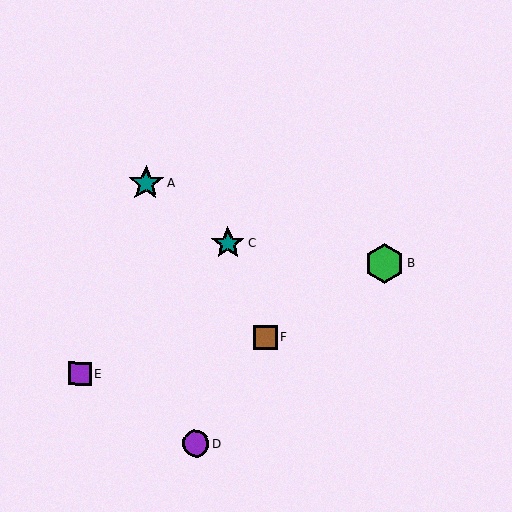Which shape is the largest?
The green hexagon (labeled B) is the largest.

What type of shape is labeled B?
Shape B is a green hexagon.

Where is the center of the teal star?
The center of the teal star is at (228, 243).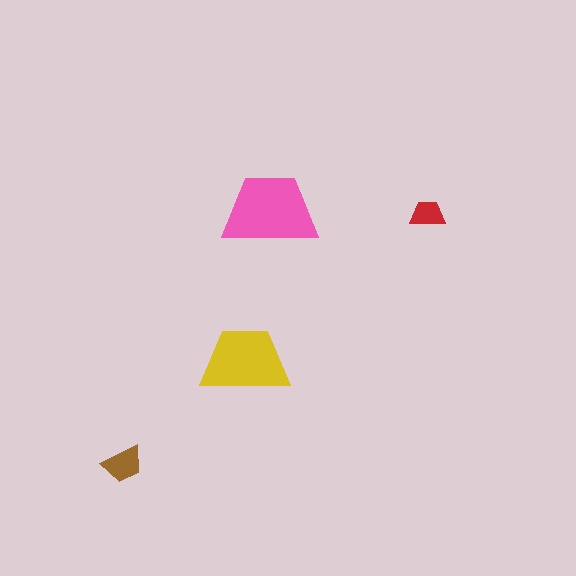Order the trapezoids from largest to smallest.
the pink one, the yellow one, the brown one, the red one.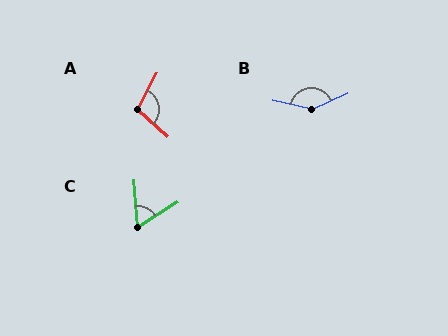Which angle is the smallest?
C, at approximately 61 degrees.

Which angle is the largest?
B, at approximately 143 degrees.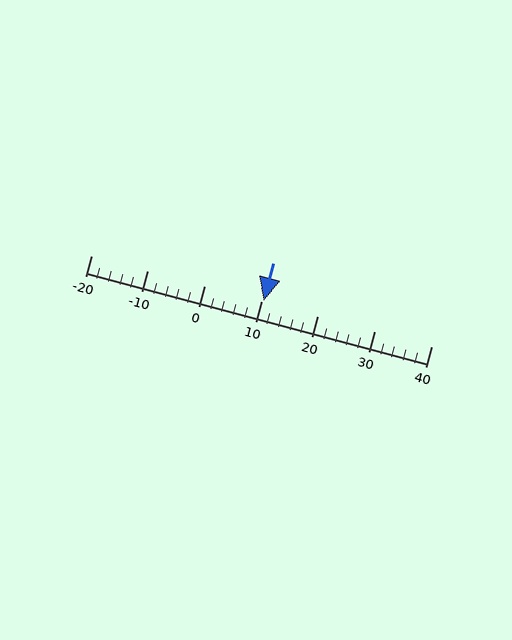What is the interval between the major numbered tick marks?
The major tick marks are spaced 10 units apart.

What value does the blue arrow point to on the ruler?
The blue arrow points to approximately 10.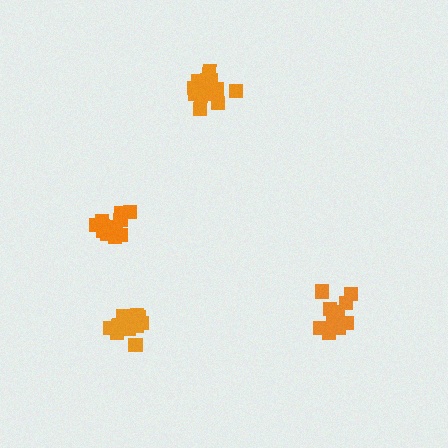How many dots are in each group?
Group 1: 12 dots, Group 2: 18 dots, Group 3: 14 dots, Group 4: 17 dots (61 total).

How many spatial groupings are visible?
There are 4 spatial groupings.